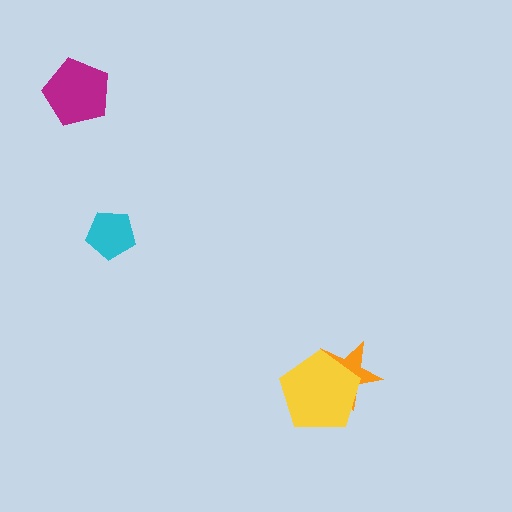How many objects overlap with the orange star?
1 object overlaps with the orange star.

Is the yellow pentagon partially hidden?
No, no other shape covers it.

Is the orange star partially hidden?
Yes, it is partially covered by another shape.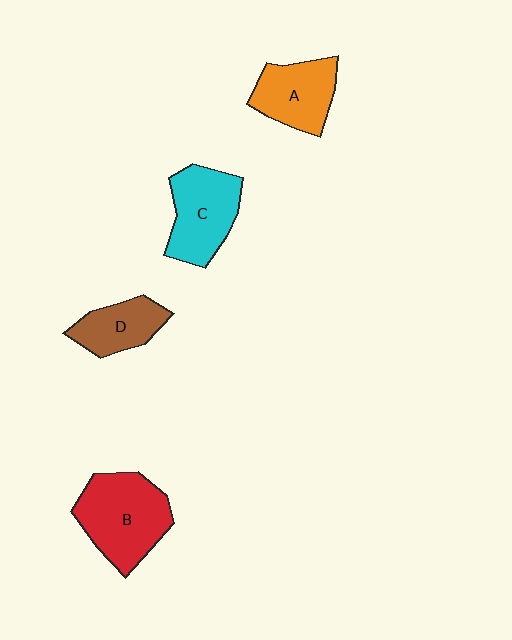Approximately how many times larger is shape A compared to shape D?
Approximately 1.2 times.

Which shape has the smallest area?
Shape D (brown).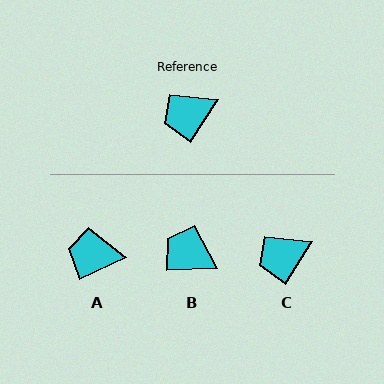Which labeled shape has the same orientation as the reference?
C.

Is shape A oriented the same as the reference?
No, it is off by about 33 degrees.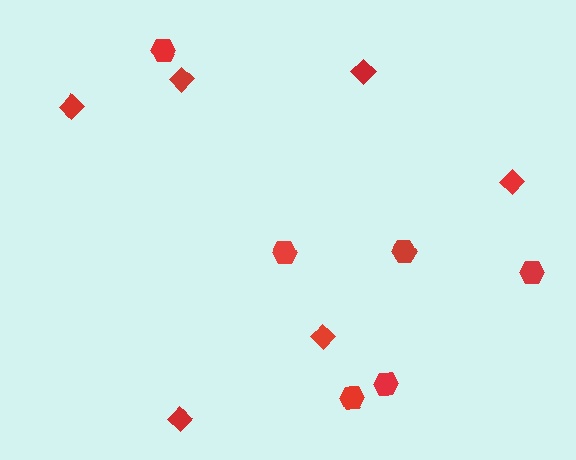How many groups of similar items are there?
There are 2 groups: one group of diamonds (6) and one group of hexagons (6).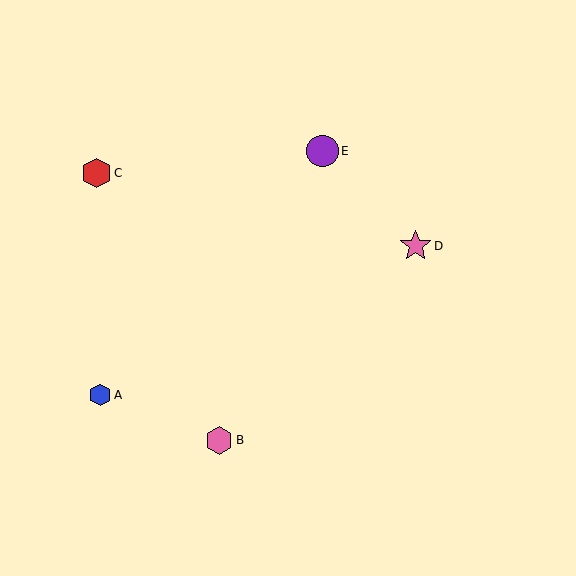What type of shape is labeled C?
Shape C is a red hexagon.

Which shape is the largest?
The purple circle (labeled E) is the largest.